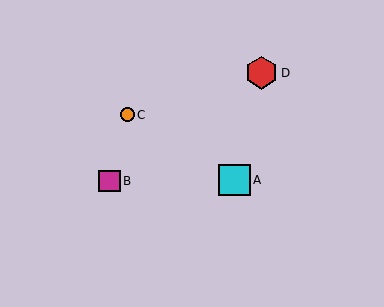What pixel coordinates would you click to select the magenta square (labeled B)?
Click at (109, 181) to select the magenta square B.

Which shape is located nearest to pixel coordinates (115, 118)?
The orange circle (labeled C) at (127, 115) is nearest to that location.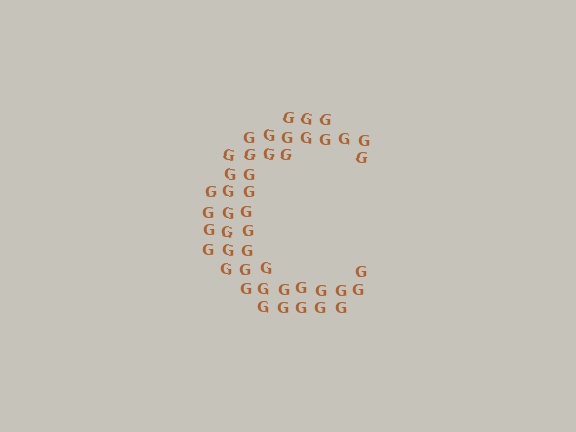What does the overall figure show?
The overall figure shows the letter C.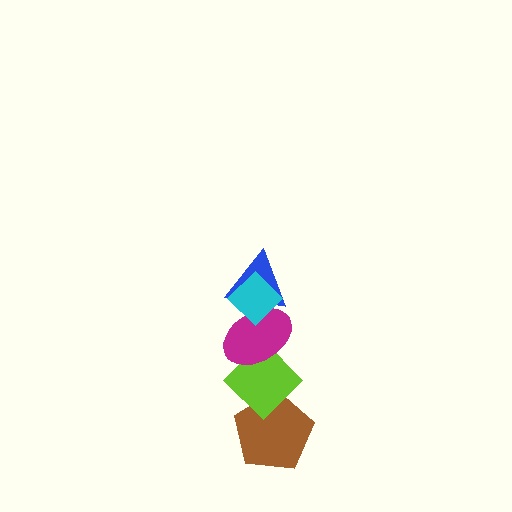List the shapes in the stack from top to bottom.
From top to bottom: the cyan diamond, the blue triangle, the magenta ellipse, the lime diamond, the brown pentagon.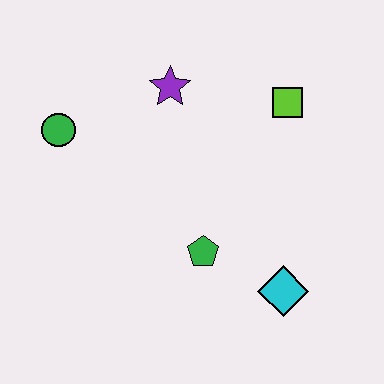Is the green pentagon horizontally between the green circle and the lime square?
Yes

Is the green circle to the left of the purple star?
Yes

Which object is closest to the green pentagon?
The cyan diamond is closest to the green pentagon.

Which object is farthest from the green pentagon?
The green circle is farthest from the green pentagon.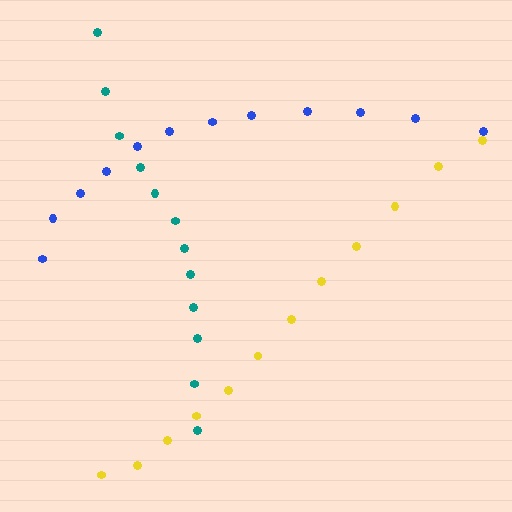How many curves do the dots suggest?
There are 3 distinct paths.